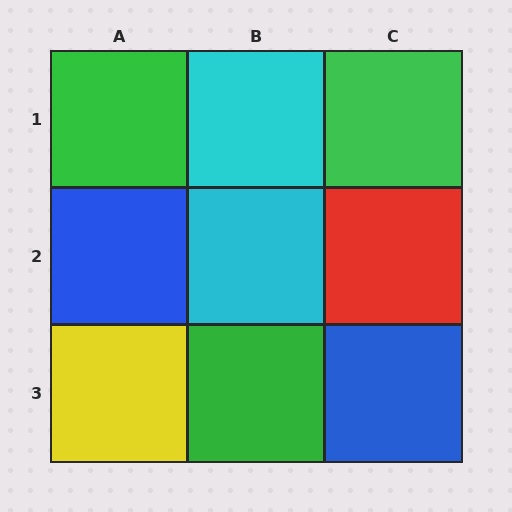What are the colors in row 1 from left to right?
Green, cyan, green.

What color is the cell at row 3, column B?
Green.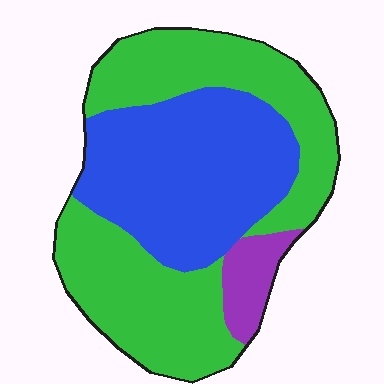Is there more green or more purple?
Green.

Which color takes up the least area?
Purple, at roughly 5%.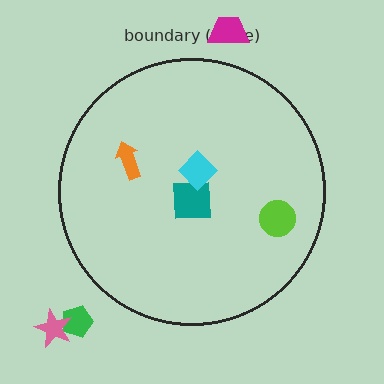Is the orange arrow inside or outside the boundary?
Inside.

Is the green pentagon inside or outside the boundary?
Outside.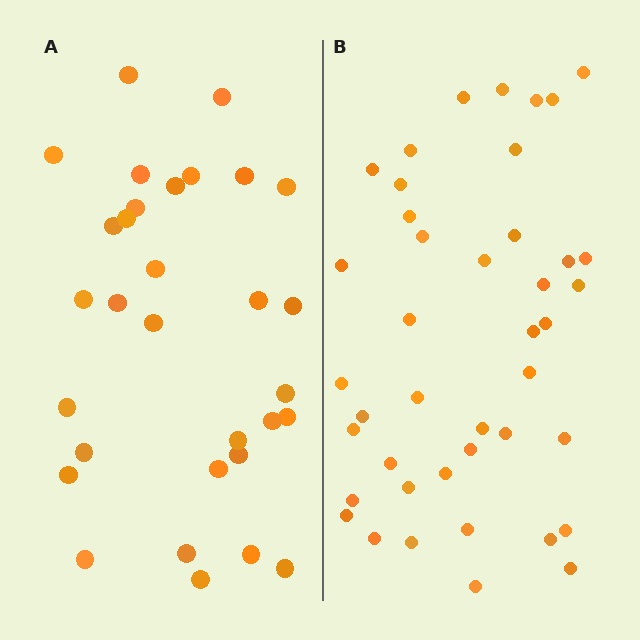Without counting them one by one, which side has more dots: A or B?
Region B (the right region) has more dots.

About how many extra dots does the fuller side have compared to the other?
Region B has roughly 12 or so more dots than region A.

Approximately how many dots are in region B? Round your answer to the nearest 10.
About 40 dots. (The exact count is 42, which rounds to 40.)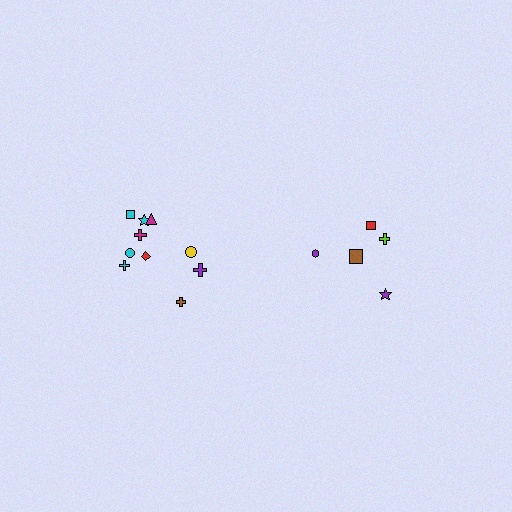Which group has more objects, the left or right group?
The left group.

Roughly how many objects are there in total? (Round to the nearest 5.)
Roughly 15 objects in total.